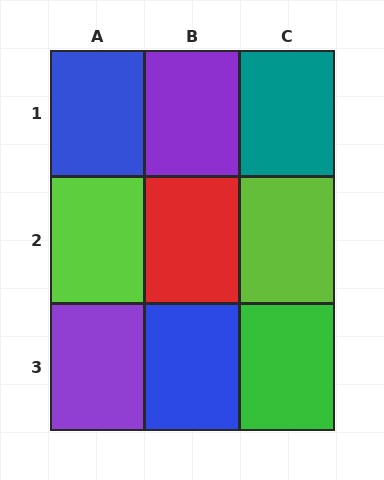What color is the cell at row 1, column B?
Purple.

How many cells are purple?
2 cells are purple.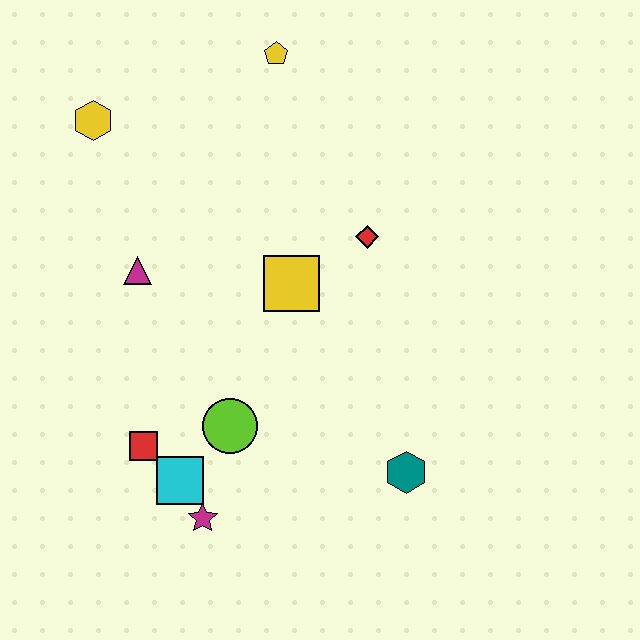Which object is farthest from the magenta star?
The yellow pentagon is farthest from the magenta star.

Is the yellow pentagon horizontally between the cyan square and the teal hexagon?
Yes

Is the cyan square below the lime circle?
Yes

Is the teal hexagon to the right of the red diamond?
Yes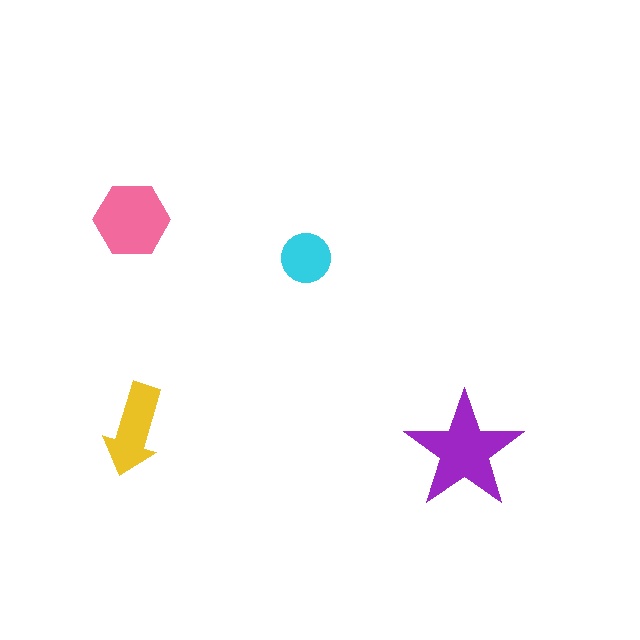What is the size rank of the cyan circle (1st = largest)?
4th.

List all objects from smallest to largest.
The cyan circle, the yellow arrow, the pink hexagon, the purple star.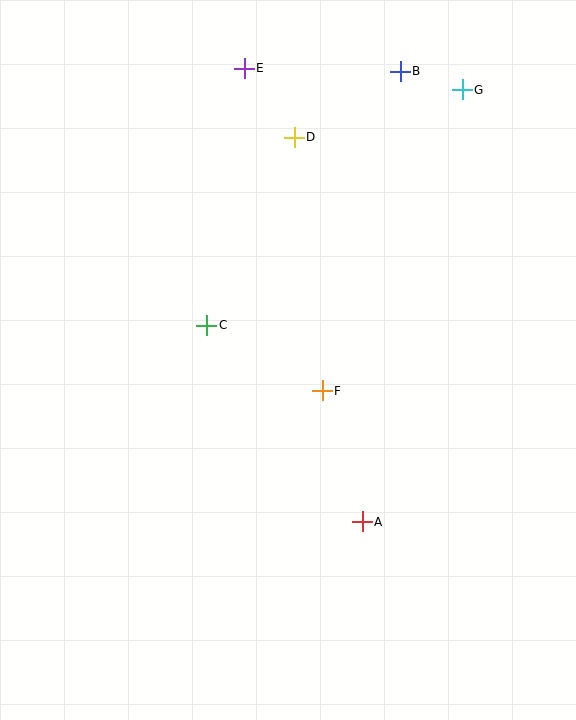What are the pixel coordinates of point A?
Point A is at (362, 522).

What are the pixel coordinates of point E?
Point E is at (244, 68).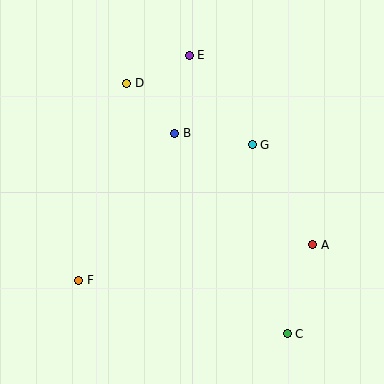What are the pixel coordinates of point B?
Point B is at (175, 133).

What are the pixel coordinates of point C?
Point C is at (287, 334).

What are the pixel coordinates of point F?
Point F is at (79, 280).